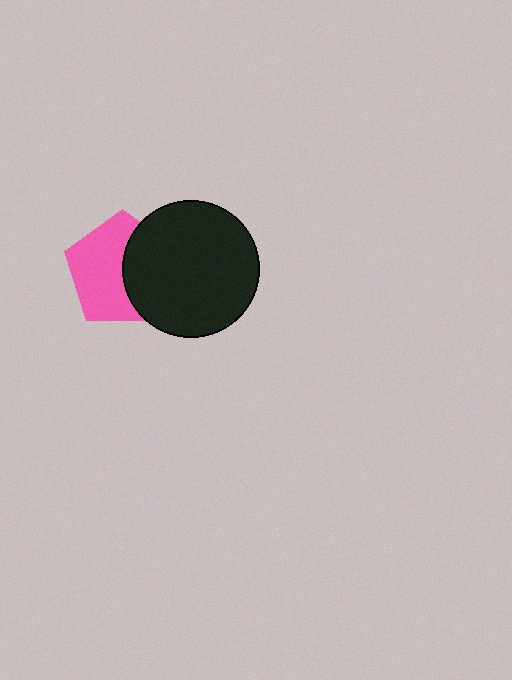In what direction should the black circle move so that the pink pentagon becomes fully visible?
The black circle should move right. That is the shortest direction to clear the overlap and leave the pink pentagon fully visible.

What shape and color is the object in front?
The object in front is a black circle.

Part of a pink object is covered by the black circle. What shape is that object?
It is a pentagon.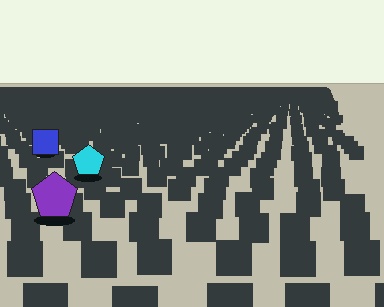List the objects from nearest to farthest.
From nearest to farthest: the purple pentagon, the cyan pentagon, the blue square.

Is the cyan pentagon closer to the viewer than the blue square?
Yes. The cyan pentagon is closer — you can tell from the texture gradient: the ground texture is coarser near it.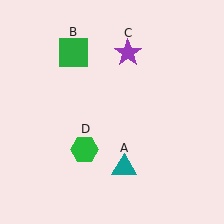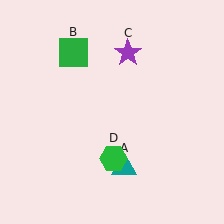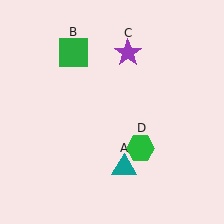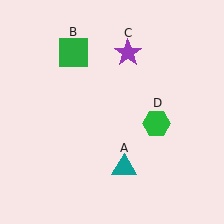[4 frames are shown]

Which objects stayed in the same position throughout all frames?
Teal triangle (object A) and green square (object B) and purple star (object C) remained stationary.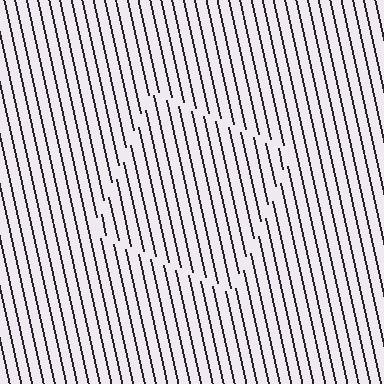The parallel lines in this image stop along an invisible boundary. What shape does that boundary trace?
An illusory square. The interior of the shape contains the same grating, shifted by half a period — the contour is defined by the phase discontinuity where line-ends from the inner and outer gratings abut.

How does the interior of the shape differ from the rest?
The interior of the shape contains the same grating, shifted by half a period — the contour is defined by the phase discontinuity where line-ends from the inner and outer gratings abut.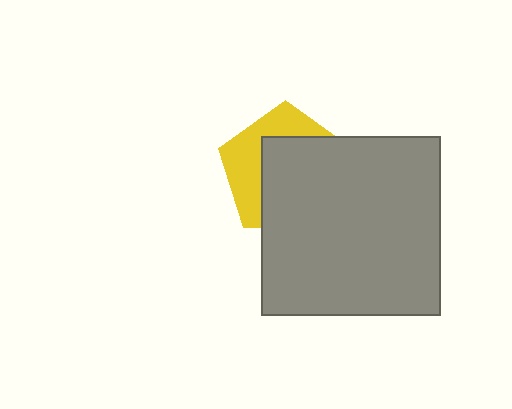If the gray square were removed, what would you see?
You would see the complete yellow pentagon.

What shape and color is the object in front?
The object in front is a gray square.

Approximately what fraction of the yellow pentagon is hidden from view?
Roughly 61% of the yellow pentagon is hidden behind the gray square.